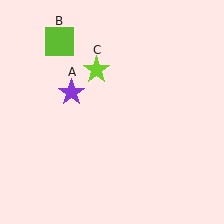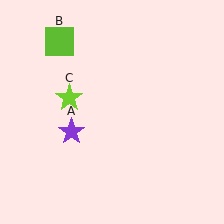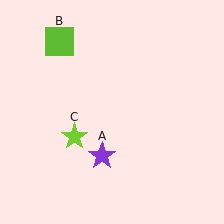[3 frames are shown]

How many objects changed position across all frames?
2 objects changed position: purple star (object A), lime star (object C).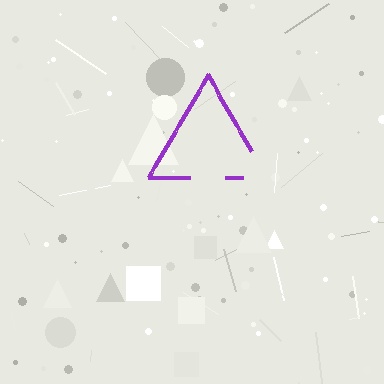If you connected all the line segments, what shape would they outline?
They would outline a triangle.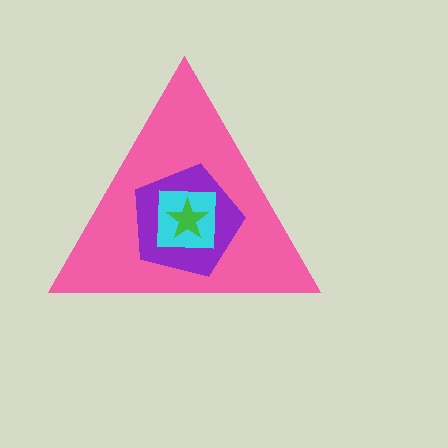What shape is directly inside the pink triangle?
The purple pentagon.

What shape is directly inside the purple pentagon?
The cyan square.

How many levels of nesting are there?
4.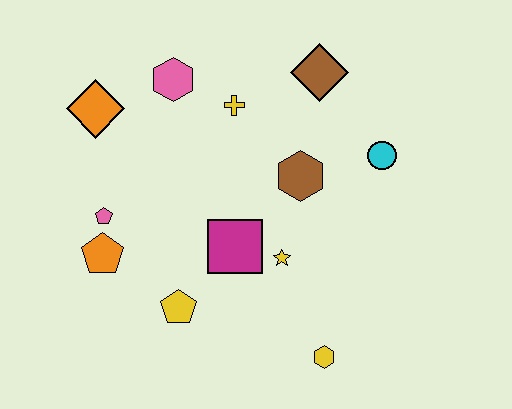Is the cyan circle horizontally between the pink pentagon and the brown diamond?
No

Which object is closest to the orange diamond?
The pink hexagon is closest to the orange diamond.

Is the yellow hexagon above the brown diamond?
No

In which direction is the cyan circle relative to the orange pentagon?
The cyan circle is to the right of the orange pentagon.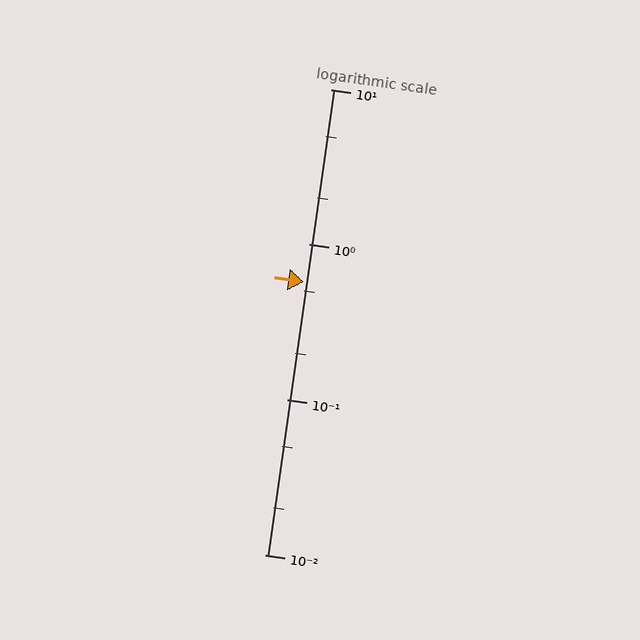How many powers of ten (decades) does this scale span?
The scale spans 3 decades, from 0.01 to 10.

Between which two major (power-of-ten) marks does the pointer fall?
The pointer is between 0.1 and 1.